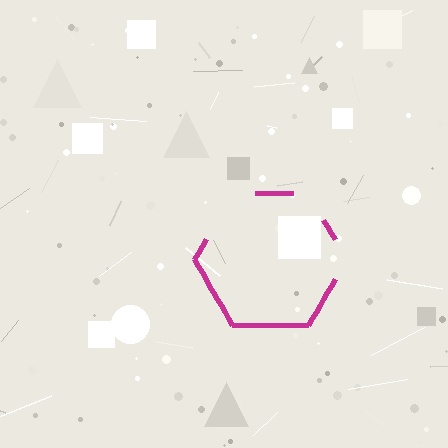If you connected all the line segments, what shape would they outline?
They would outline a hexagon.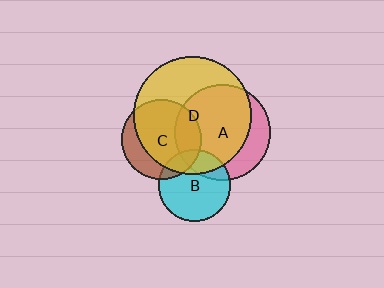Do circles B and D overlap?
Yes.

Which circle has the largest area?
Circle D (yellow).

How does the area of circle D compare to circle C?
Approximately 2.2 times.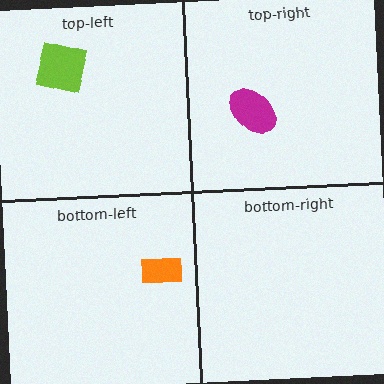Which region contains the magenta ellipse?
The top-right region.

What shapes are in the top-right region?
The magenta ellipse.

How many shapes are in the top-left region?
1.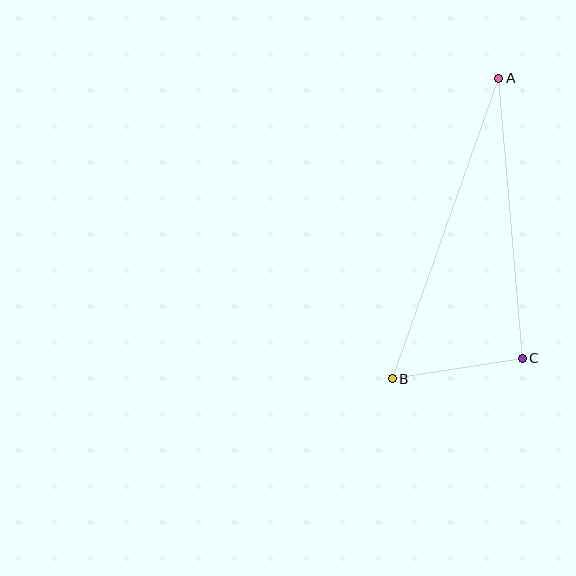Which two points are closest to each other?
Points B and C are closest to each other.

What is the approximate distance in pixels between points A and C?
The distance between A and C is approximately 281 pixels.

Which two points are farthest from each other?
Points A and B are farthest from each other.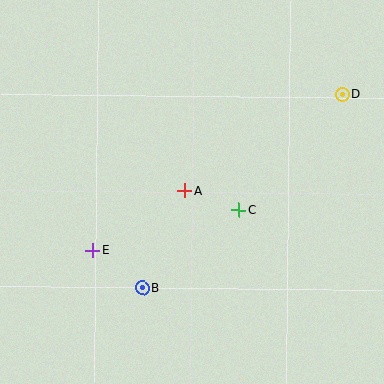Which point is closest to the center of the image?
Point A at (185, 191) is closest to the center.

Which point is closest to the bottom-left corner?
Point E is closest to the bottom-left corner.